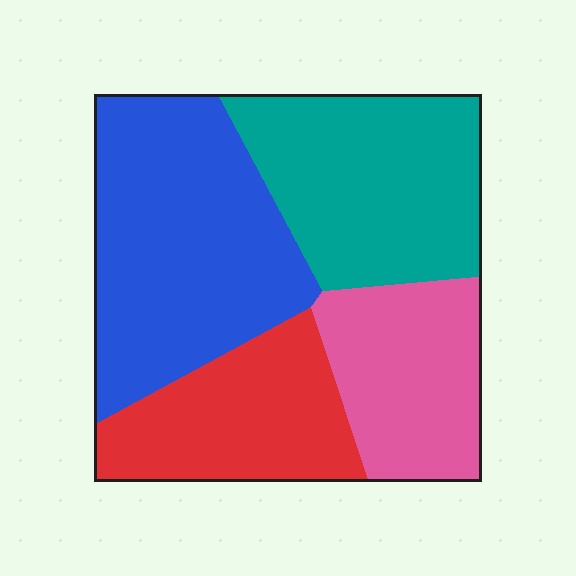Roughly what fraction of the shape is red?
Red takes up about one fifth (1/5) of the shape.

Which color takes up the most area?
Blue, at roughly 35%.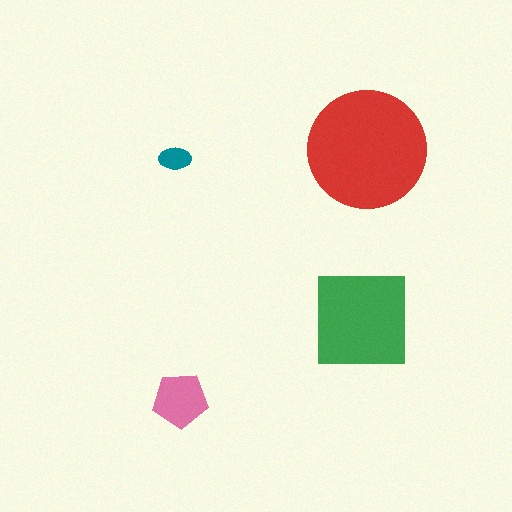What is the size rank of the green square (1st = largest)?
2nd.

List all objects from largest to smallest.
The red circle, the green square, the pink pentagon, the teal ellipse.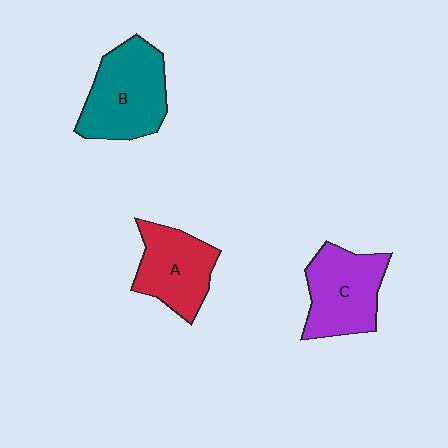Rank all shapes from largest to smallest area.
From largest to smallest: B (teal), C (purple), A (red).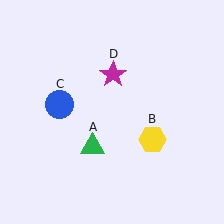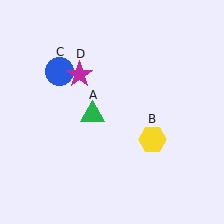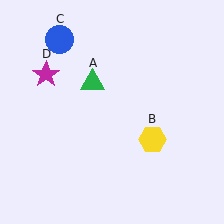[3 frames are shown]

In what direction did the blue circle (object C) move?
The blue circle (object C) moved up.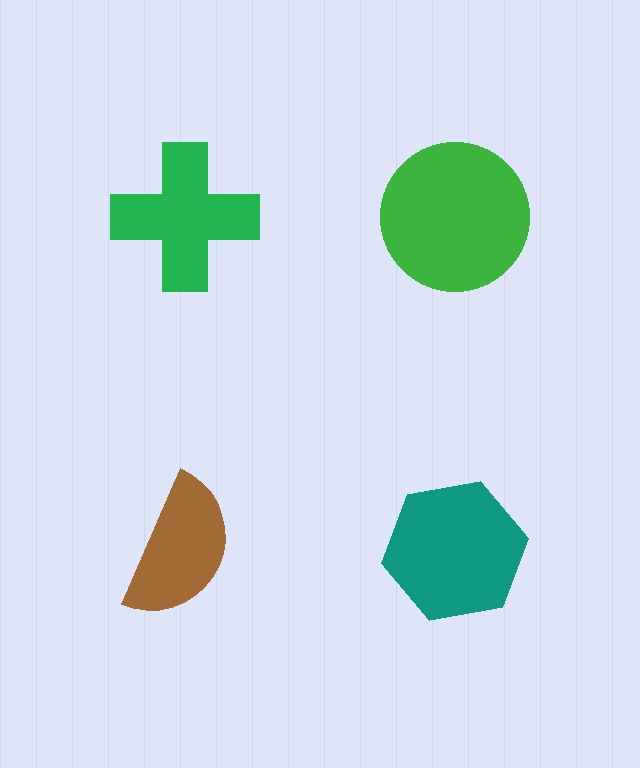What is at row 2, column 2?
A teal hexagon.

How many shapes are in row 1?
2 shapes.